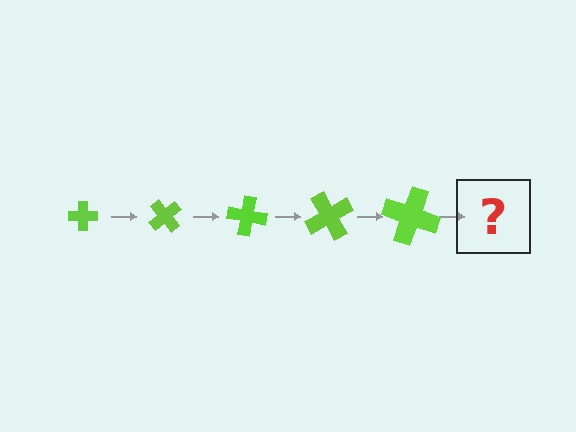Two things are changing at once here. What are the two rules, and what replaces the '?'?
The two rules are that the cross grows larger each step and it rotates 50 degrees each step. The '?' should be a cross, larger than the previous one and rotated 250 degrees from the start.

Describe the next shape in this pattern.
It should be a cross, larger than the previous one and rotated 250 degrees from the start.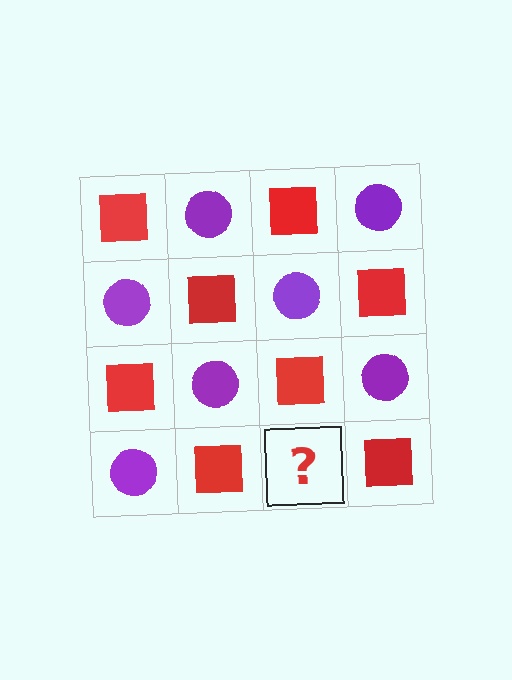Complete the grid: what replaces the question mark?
The question mark should be replaced with a purple circle.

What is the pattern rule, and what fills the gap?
The rule is that it alternates red square and purple circle in a checkerboard pattern. The gap should be filled with a purple circle.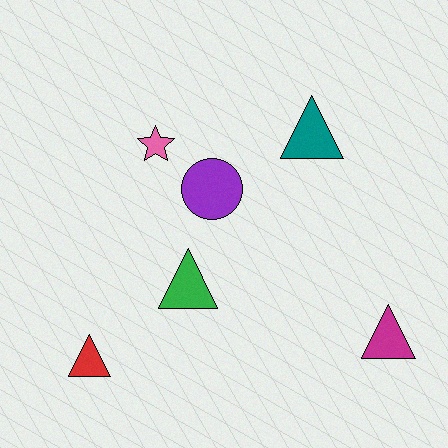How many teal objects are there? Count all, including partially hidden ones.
There is 1 teal object.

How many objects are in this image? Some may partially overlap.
There are 6 objects.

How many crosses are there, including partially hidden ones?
There are no crosses.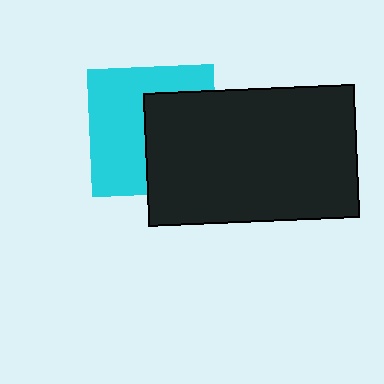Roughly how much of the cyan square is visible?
About half of it is visible (roughly 55%).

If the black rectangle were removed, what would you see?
You would see the complete cyan square.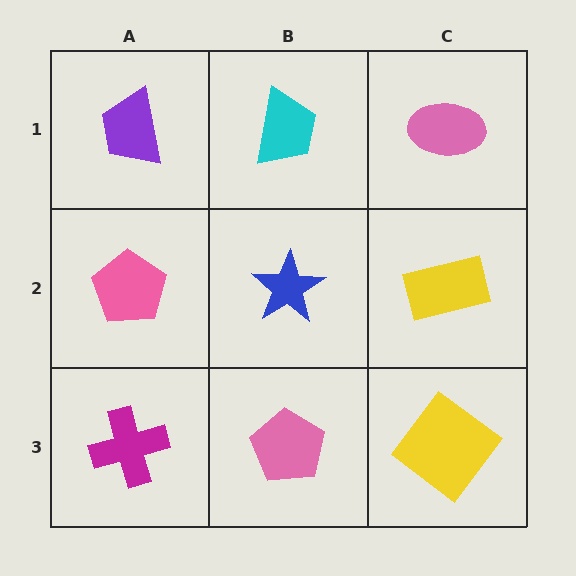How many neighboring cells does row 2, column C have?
3.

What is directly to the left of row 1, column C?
A cyan trapezoid.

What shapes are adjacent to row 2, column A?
A purple trapezoid (row 1, column A), a magenta cross (row 3, column A), a blue star (row 2, column B).